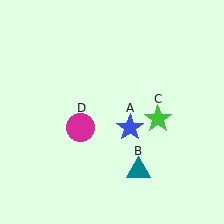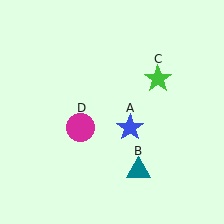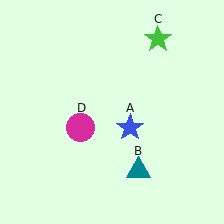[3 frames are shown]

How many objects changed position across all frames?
1 object changed position: green star (object C).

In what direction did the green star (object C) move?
The green star (object C) moved up.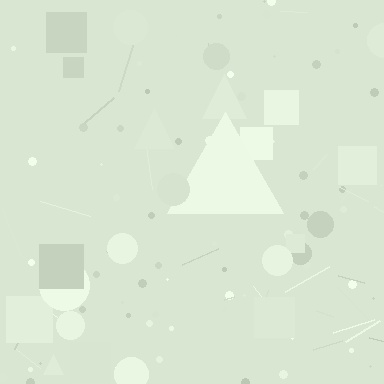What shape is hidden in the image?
A triangle is hidden in the image.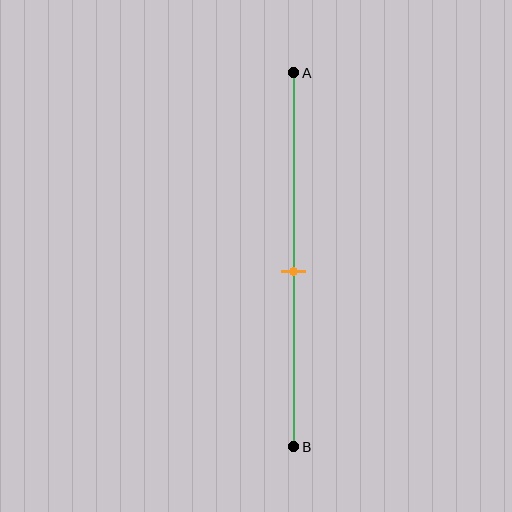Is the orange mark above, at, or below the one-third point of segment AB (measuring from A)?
The orange mark is below the one-third point of segment AB.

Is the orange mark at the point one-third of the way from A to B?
No, the mark is at about 55% from A, not at the 33% one-third point.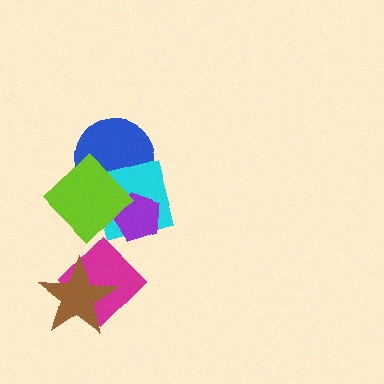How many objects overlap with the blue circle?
2 objects overlap with the blue circle.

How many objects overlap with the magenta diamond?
1 object overlaps with the magenta diamond.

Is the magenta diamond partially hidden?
Yes, it is partially covered by another shape.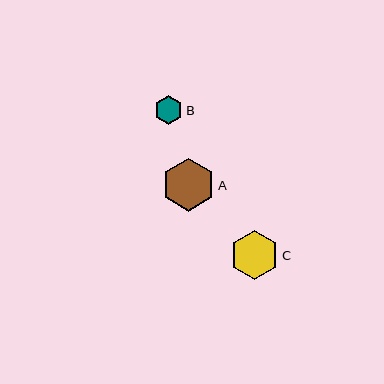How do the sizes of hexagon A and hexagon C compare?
Hexagon A and hexagon C are approximately the same size.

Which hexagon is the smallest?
Hexagon B is the smallest with a size of approximately 28 pixels.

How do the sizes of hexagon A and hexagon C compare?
Hexagon A and hexagon C are approximately the same size.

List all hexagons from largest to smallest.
From largest to smallest: A, C, B.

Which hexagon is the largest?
Hexagon A is the largest with a size of approximately 53 pixels.